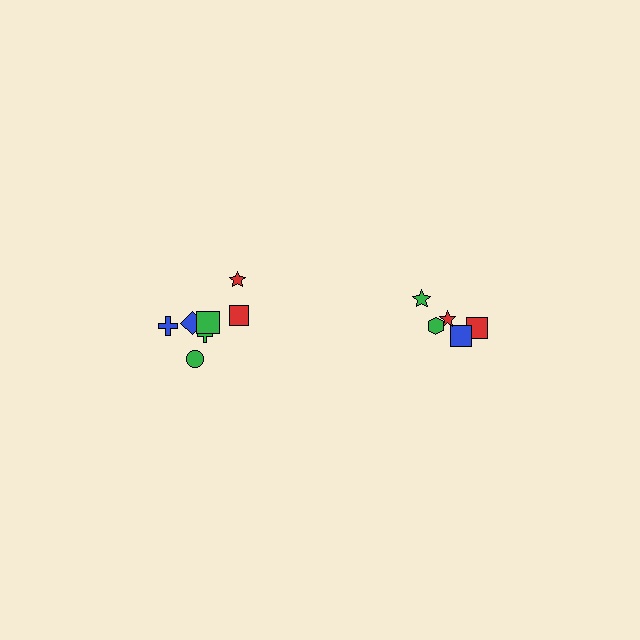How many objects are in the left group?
There are 7 objects.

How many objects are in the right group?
There are 5 objects.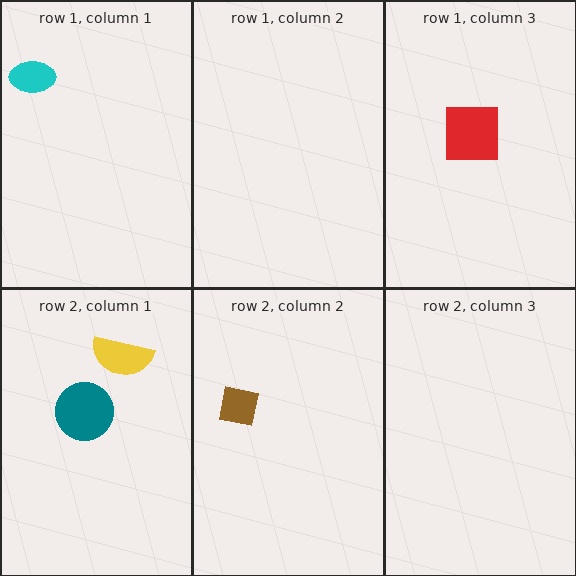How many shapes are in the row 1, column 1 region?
1.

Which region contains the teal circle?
The row 2, column 1 region.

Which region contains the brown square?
The row 2, column 2 region.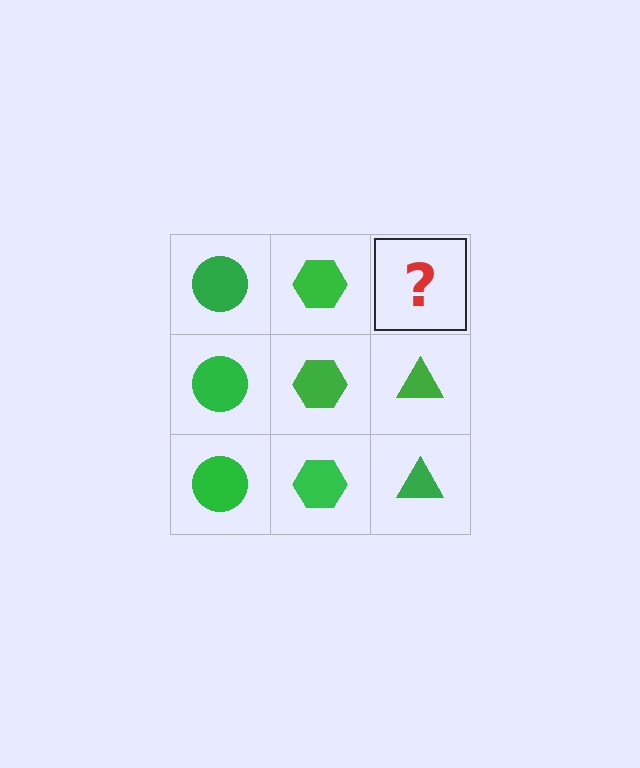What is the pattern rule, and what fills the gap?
The rule is that each column has a consistent shape. The gap should be filled with a green triangle.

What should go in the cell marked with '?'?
The missing cell should contain a green triangle.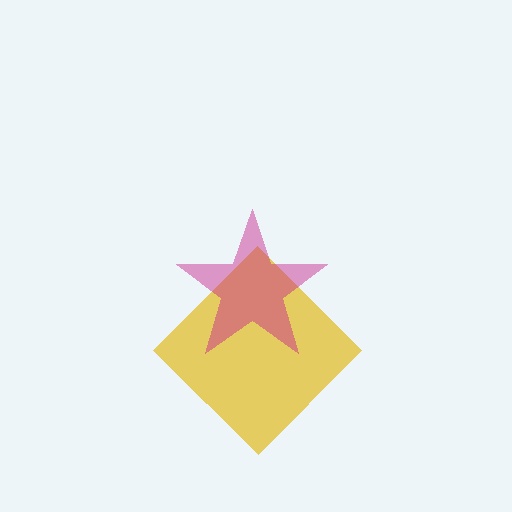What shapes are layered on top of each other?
The layered shapes are: a yellow diamond, a magenta star.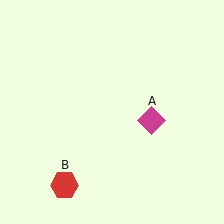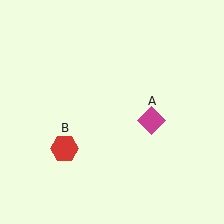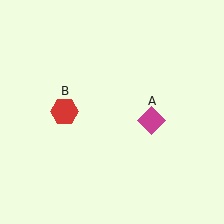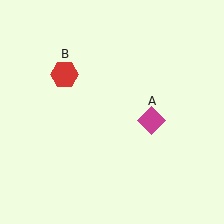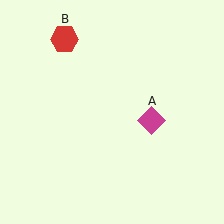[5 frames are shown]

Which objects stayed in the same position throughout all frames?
Magenta diamond (object A) remained stationary.